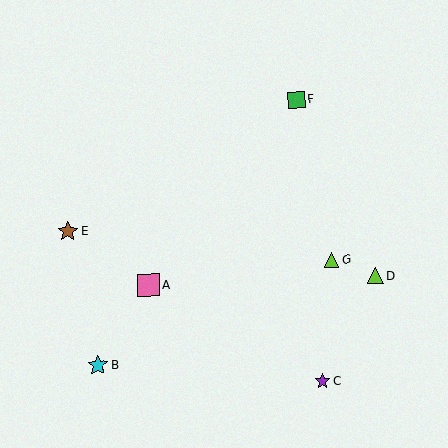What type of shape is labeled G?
Shape G is a lime triangle.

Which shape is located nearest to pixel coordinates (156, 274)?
The pink square (labeled A) at (148, 285) is nearest to that location.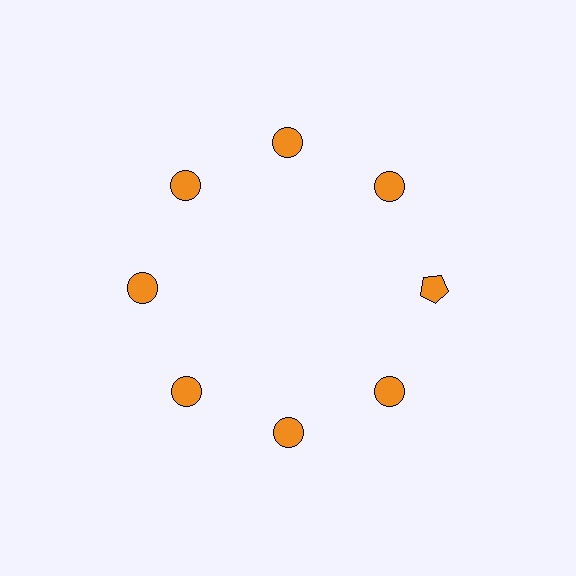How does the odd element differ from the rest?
It has a different shape: pentagon instead of circle.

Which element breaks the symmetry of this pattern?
The orange pentagon at roughly the 3 o'clock position breaks the symmetry. All other shapes are orange circles.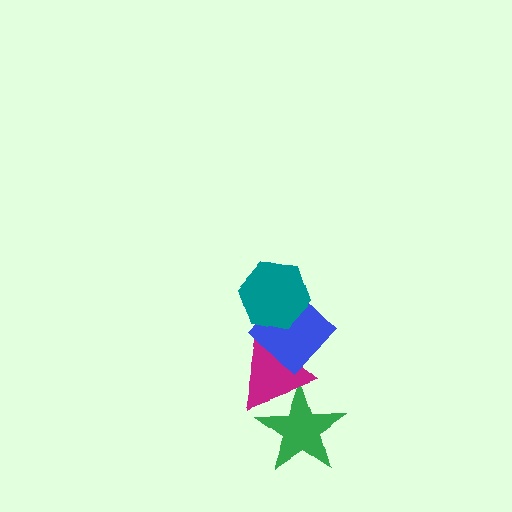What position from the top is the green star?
The green star is 4th from the top.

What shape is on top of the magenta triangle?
The blue diamond is on top of the magenta triangle.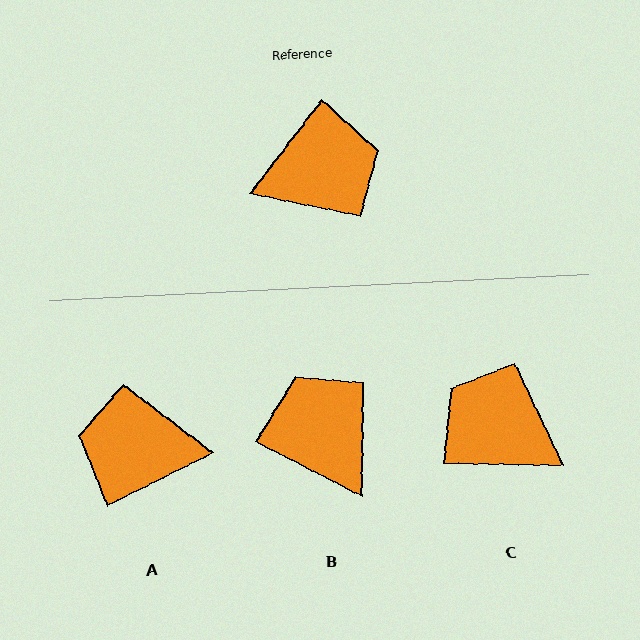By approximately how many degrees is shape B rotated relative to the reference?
Approximately 100 degrees counter-clockwise.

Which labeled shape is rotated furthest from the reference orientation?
A, about 154 degrees away.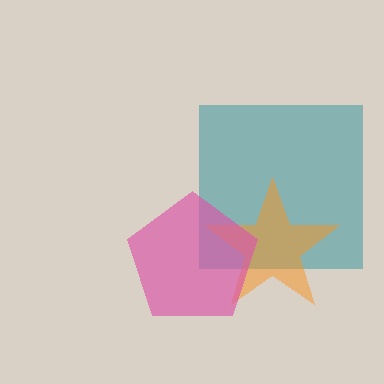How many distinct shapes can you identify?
There are 3 distinct shapes: a teal square, an orange star, a pink pentagon.